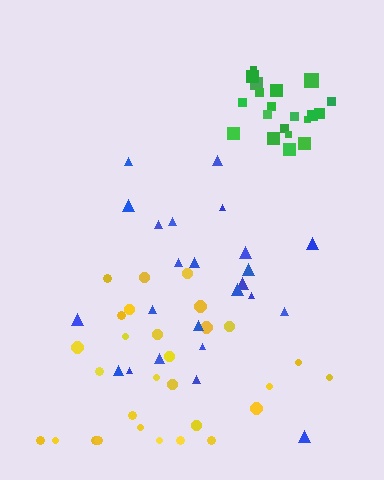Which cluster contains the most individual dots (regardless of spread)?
Yellow (29).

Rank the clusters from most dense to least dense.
green, yellow, blue.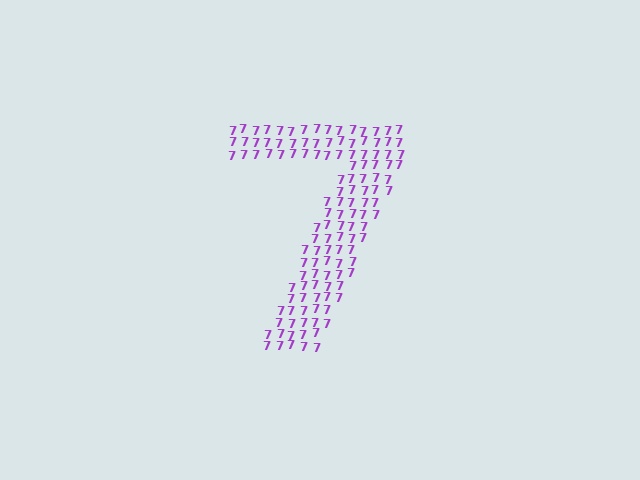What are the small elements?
The small elements are digit 7's.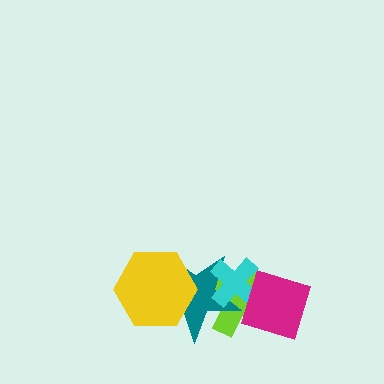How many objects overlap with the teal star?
3 objects overlap with the teal star.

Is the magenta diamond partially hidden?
No, no other shape covers it.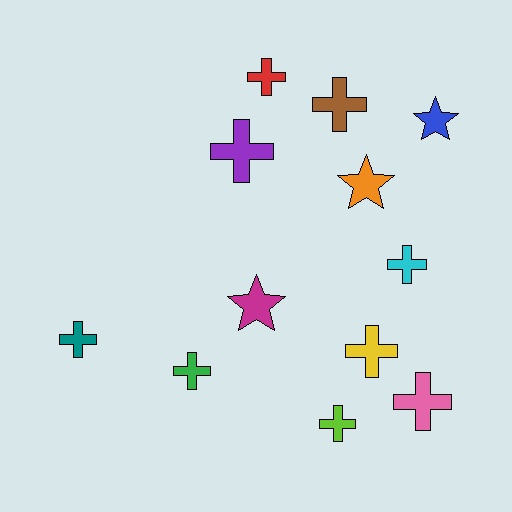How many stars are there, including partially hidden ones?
There are 3 stars.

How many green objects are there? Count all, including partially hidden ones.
There is 1 green object.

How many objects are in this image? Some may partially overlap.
There are 12 objects.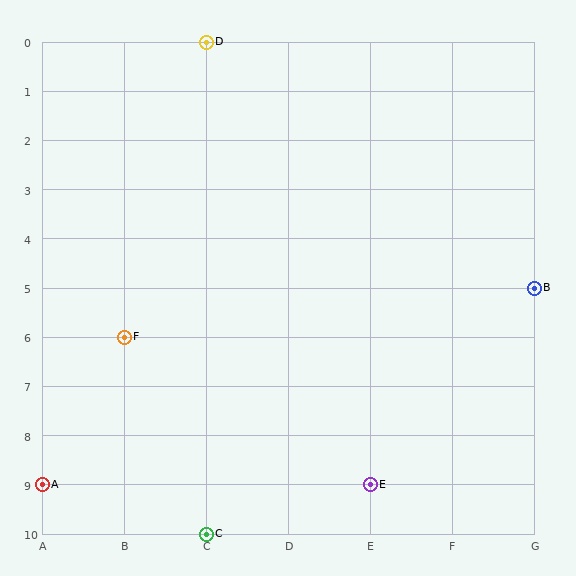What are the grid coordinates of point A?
Point A is at grid coordinates (A, 9).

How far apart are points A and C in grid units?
Points A and C are 2 columns and 1 row apart (about 2.2 grid units diagonally).